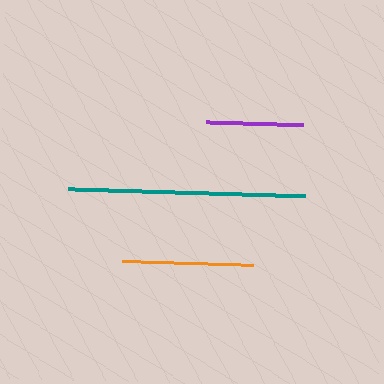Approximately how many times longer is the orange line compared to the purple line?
The orange line is approximately 1.4 times the length of the purple line.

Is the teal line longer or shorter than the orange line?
The teal line is longer than the orange line.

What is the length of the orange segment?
The orange segment is approximately 131 pixels long.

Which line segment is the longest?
The teal line is the longest at approximately 238 pixels.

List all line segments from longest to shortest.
From longest to shortest: teal, orange, purple.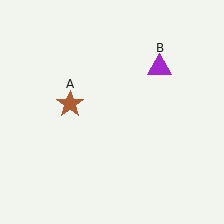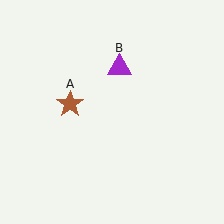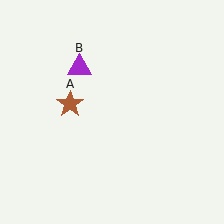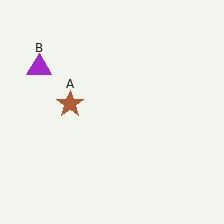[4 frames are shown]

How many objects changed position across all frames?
1 object changed position: purple triangle (object B).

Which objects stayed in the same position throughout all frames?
Brown star (object A) remained stationary.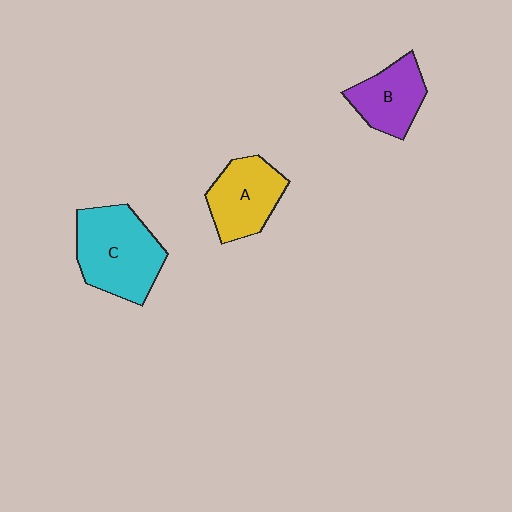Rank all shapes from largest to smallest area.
From largest to smallest: C (cyan), A (yellow), B (purple).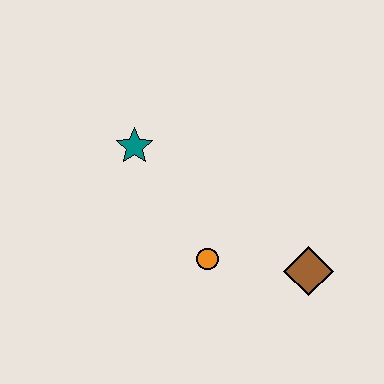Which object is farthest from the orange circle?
The teal star is farthest from the orange circle.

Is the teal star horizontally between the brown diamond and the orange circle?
No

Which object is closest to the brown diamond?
The orange circle is closest to the brown diamond.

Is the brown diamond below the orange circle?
Yes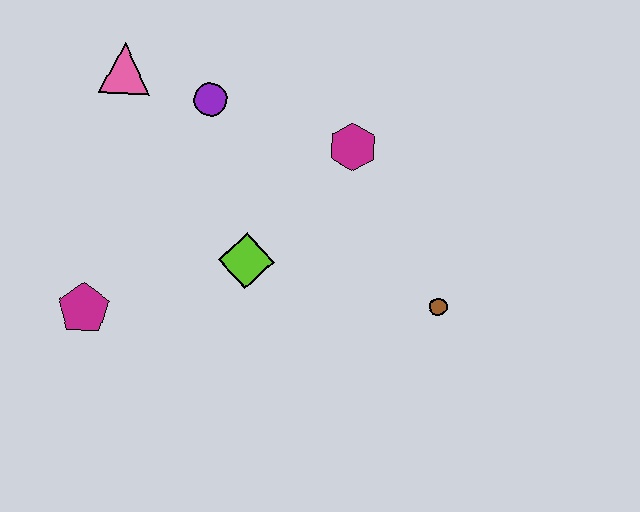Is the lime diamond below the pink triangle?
Yes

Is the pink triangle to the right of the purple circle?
No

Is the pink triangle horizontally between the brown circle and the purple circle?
No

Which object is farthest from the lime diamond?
The pink triangle is farthest from the lime diamond.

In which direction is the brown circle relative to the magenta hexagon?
The brown circle is below the magenta hexagon.